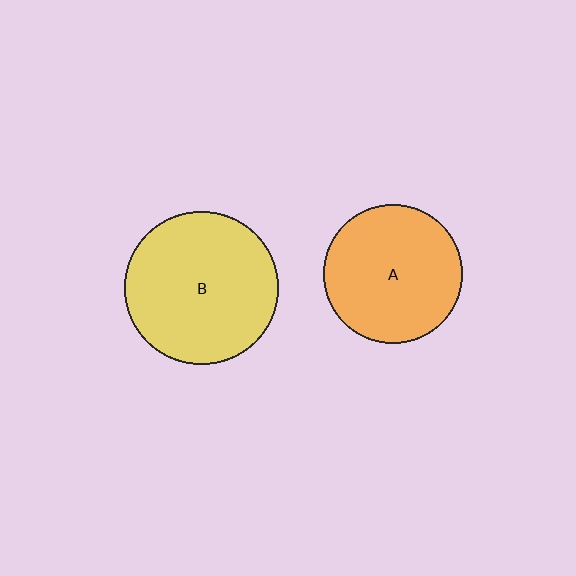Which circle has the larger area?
Circle B (yellow).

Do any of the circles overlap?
No, none of the circles overlap.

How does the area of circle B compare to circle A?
Approximately 1.2 times.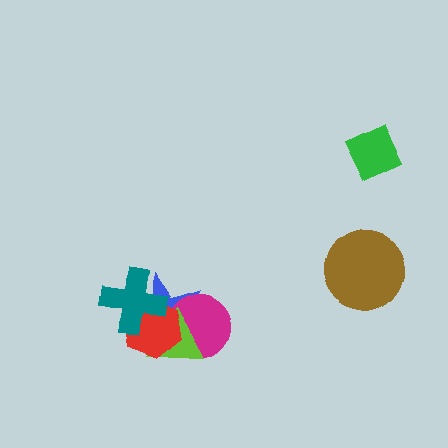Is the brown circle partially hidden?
No, no other shape covers it.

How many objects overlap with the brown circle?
0 objects overlap with the brown circle.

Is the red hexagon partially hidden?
Yes, it is partially covered by another shape.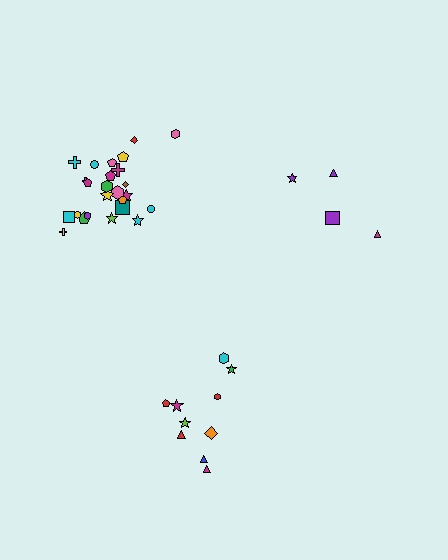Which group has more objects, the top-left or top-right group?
The top-left group.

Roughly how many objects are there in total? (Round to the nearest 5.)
Roughly 40 objects in total.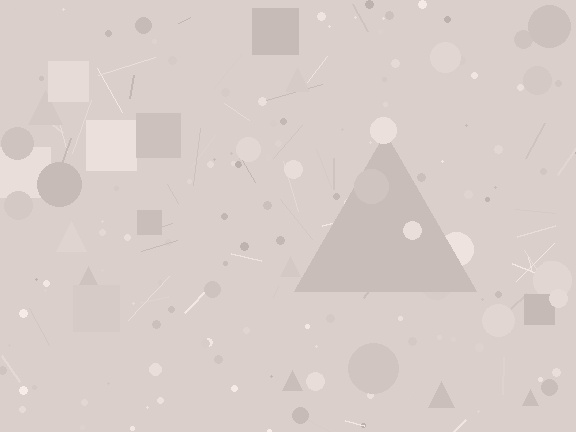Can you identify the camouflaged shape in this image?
The camouflaged shape is a triangle.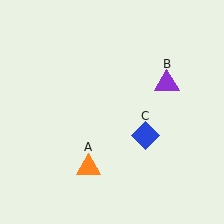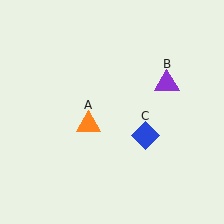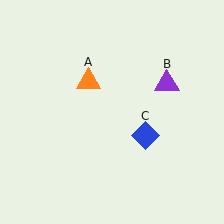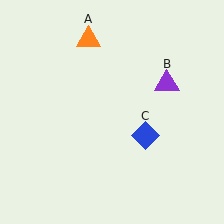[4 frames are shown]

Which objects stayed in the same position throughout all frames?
Purple triangle (object B) and blue diamond (object C) remained stationary.